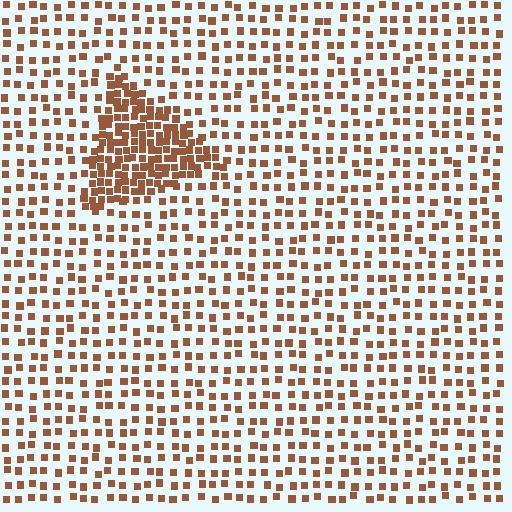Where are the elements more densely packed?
The elements are more densely packed inside the triangle boundary.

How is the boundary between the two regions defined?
The boundary is defined by a change in element density (approximately 2.5x ratio). All elements are the same color, size, and shape.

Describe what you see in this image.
The image contains small brown elements arranged at two different densities. A triangle-shaped region is visible where the elements are more densely packed than the surrounding area.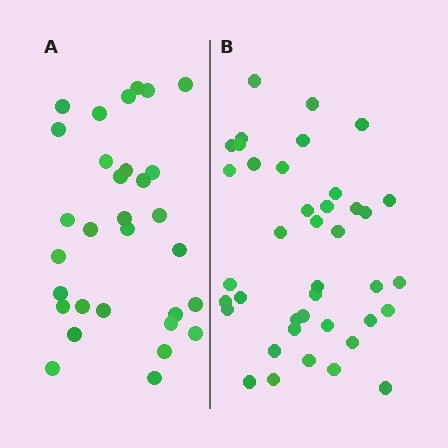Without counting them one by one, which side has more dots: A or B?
Region B (the right region) has more dots.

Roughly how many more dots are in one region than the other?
Region B has roughly 8 or so more dots than region A.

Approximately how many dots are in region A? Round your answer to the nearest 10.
About 30 dots. (The exact count is 31, which rounds to 30.)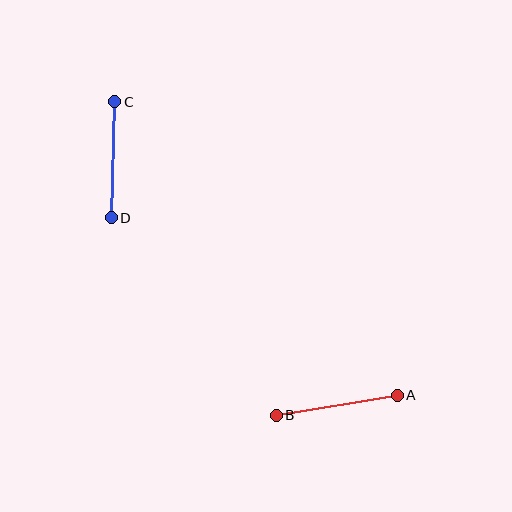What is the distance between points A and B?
The distance is approximately 123 pixels.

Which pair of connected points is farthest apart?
Points A and B are farthest apart.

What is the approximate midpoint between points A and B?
The midpoint is at approximately (337, 405) pixels.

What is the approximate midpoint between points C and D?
The midpoint is at approximately (113, 160) pixels.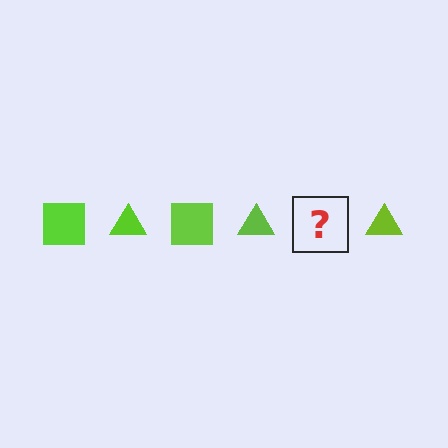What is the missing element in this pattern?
The missing element is a lime square.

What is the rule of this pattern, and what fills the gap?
The rule is that the pattern cycles through square, triangle shapes in lime. The gap should be filled with a lime square.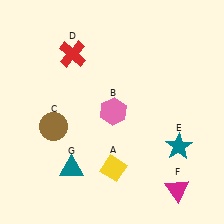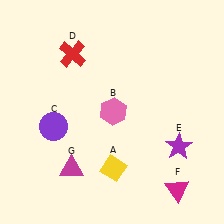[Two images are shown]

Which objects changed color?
C changed from brown to purple. E changed from teal to purple. G changed from teal to magenta.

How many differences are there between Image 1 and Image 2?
There are 3 differences between the two images.